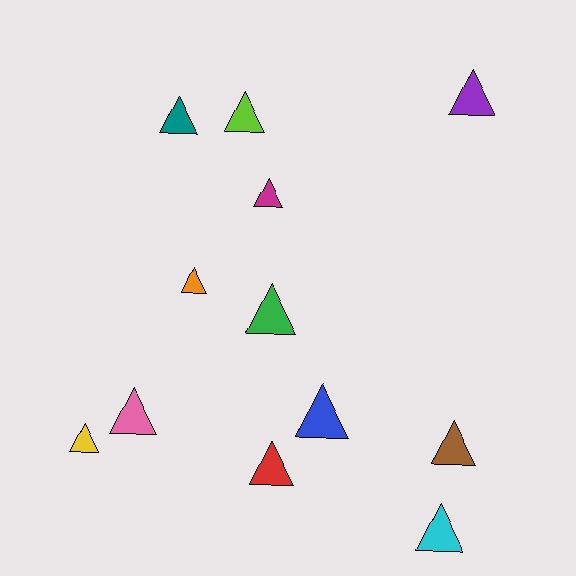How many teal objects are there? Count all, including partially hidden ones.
There is 1 teal object.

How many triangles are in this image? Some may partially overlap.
There are 12 triangles.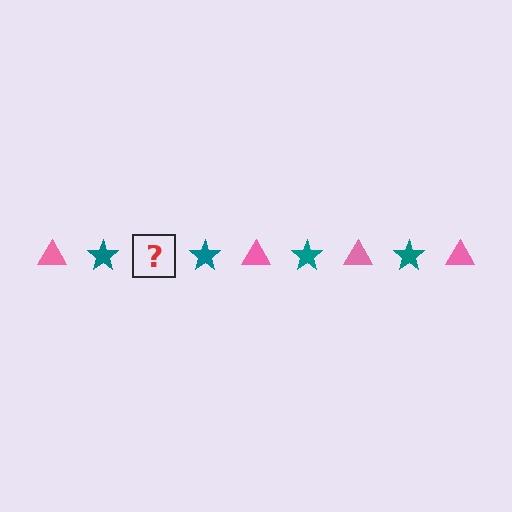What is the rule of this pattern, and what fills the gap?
The rule is that the pattern alternates between pink triangle and teal star. The gap should be filled with a pink triangle.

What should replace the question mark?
The question mark should be replaced with a pink triangle.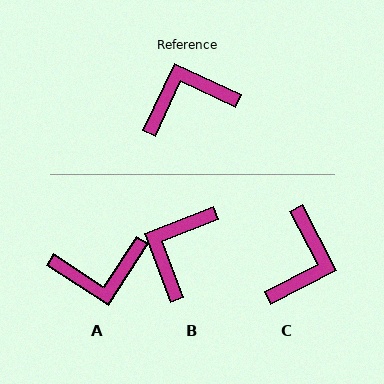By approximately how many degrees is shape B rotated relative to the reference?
Approximately 46 degrees counter-clockwise.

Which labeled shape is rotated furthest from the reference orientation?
A, about 172 degrees away.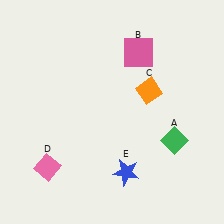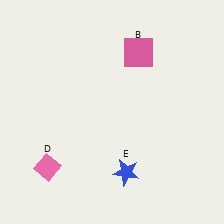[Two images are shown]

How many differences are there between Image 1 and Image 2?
There are 2 differences between the two images.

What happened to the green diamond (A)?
The green diamond (A) was removed in Image 2. It was in the bottom-right area of Image 1.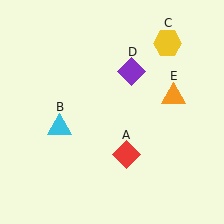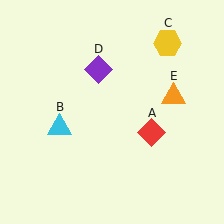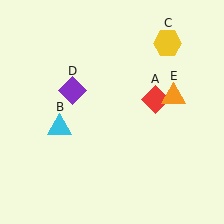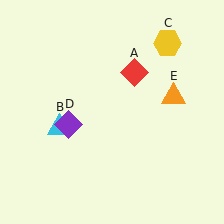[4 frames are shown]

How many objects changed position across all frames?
2 objects changed position: red diamond (object A), purple diamond (object D).